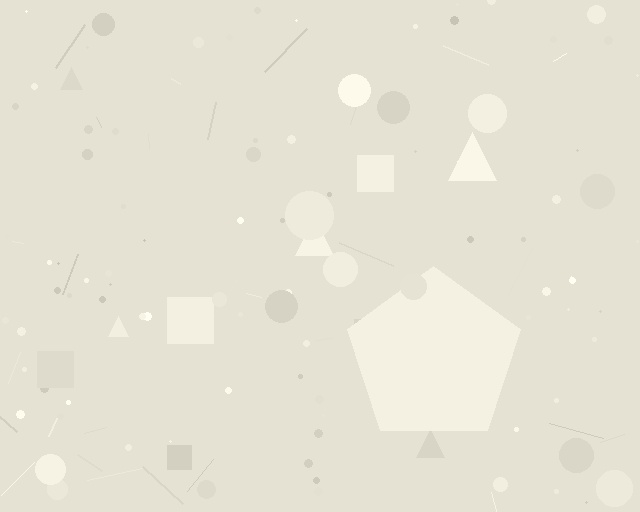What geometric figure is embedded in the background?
A pentagon is embedded in the background.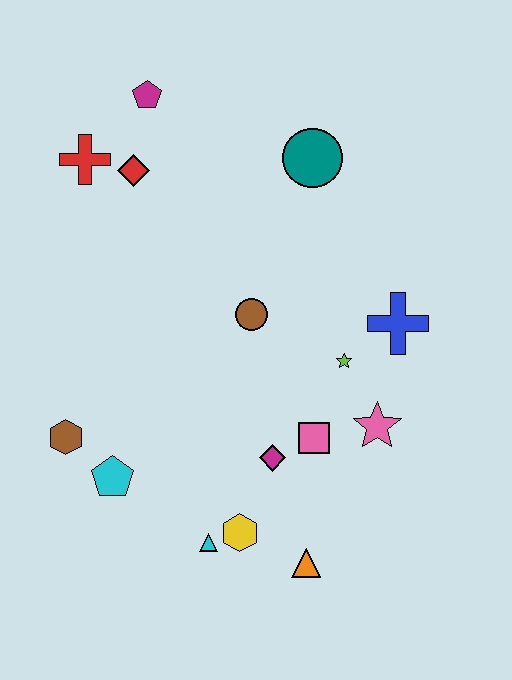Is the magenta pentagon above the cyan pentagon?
Yes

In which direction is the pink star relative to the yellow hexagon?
The pink star is to the right of the yellow hexagon.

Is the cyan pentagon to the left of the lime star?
Yes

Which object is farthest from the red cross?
The orange triangle is farthest from the red cross.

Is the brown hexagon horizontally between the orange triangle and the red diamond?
No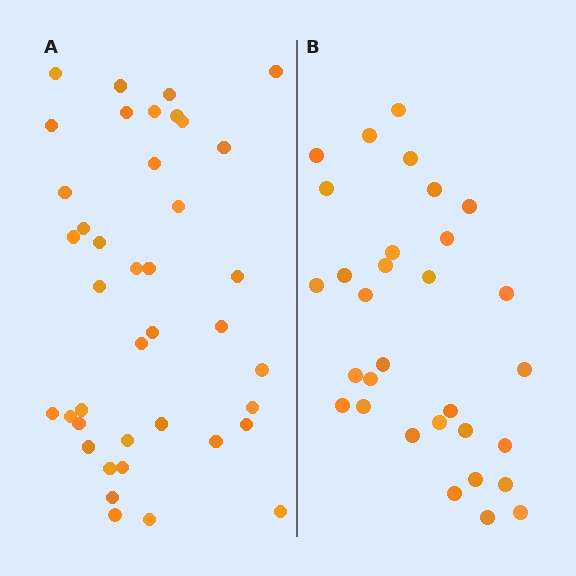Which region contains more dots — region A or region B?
Region A (the left region) has more dots.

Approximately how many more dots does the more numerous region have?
Region A has roughly 8 or so more dots than region B.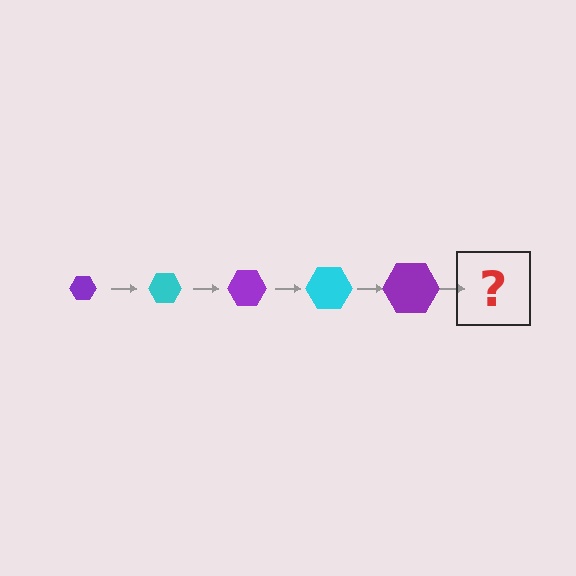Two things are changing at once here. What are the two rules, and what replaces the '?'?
The two rules are that the hexagon grows larger each step and the color cycles through purple and cyan. The '?' should be a cyan hexagon, larger than the previous one.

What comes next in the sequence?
The next element should be a cyan hexagon, larger than the previous one.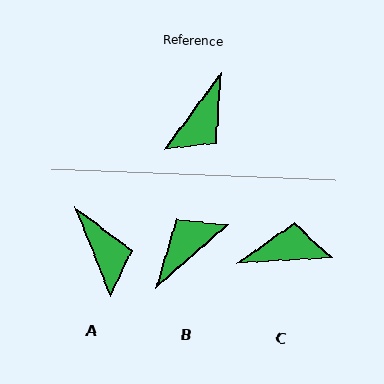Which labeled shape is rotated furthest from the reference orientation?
B, about 167 degrees away.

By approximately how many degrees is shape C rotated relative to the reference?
Approximately 129 degrees counter-clockwise.